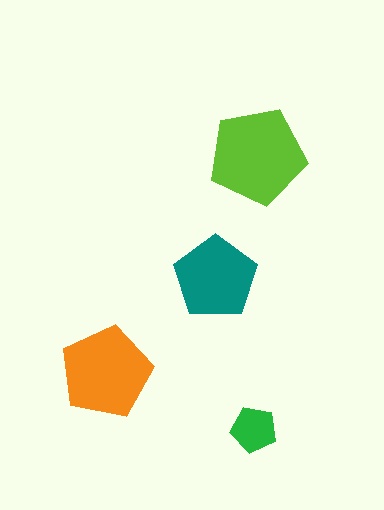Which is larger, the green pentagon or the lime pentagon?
The lime one.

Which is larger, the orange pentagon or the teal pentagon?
The orange one.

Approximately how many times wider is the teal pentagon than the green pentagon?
About 2 times wider.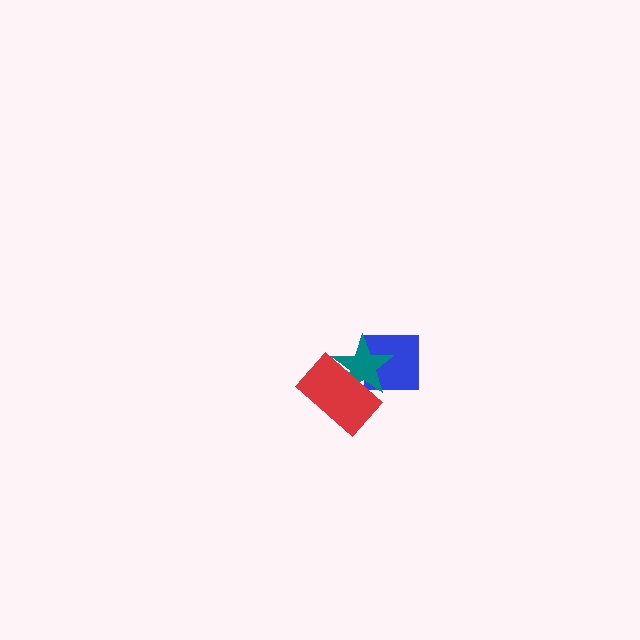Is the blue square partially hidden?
Yes, it is partially covered by another shape.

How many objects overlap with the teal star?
2 objects overlap with the teal star.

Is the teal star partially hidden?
Yes, it is partially covered by another shape.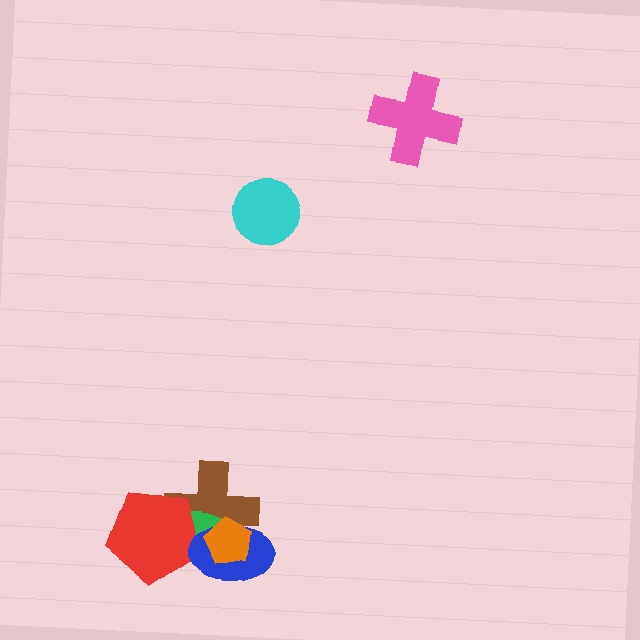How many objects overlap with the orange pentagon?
3 objects overlap with the orange pentagon.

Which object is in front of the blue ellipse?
The orange pentagon is in front of the blue ellipse.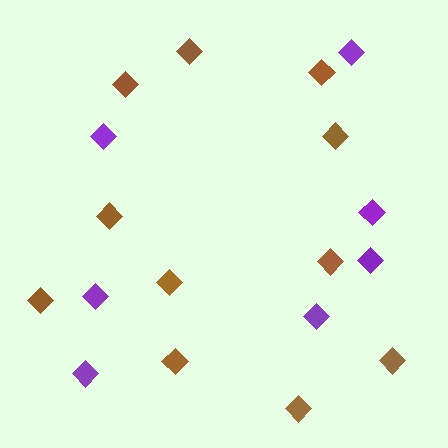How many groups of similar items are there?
There are 2 groups: one group of brown diamonds (11) and one group of purple diamonds (7).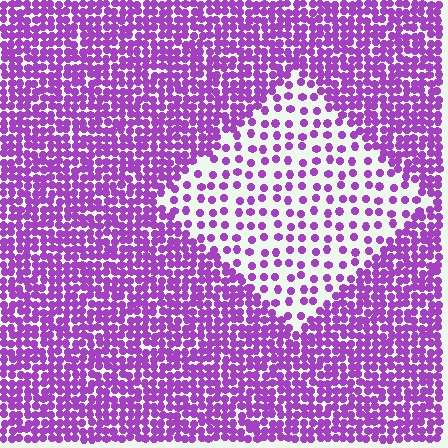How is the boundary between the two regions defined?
The boundary is defined by a change in element density (approximately 2.7x ratio). All elements are the same color, size, and shape.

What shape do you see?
I see a diamond.